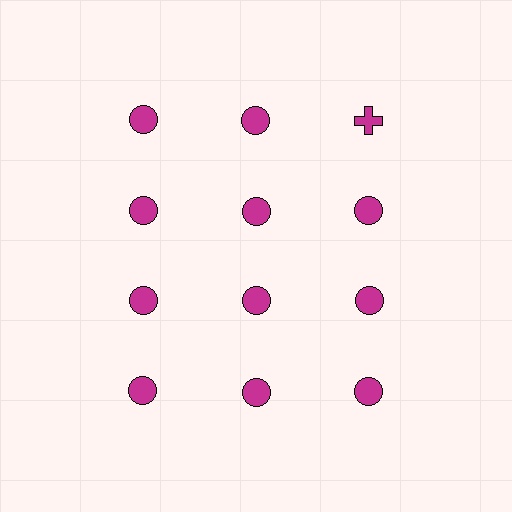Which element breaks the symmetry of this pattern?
The magenta cross in the top row, center column breaks the symmetry. All other shapes are magenta circles.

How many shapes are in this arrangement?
There are 12 shapes arranged in a grid pattern.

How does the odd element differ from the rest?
It has a different shape: cross instead of circle.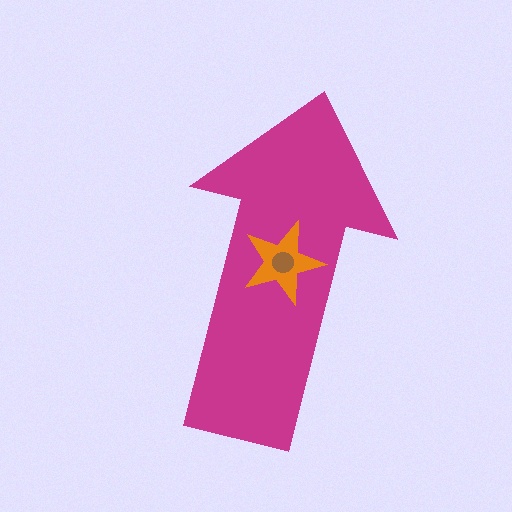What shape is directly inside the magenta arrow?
The orange star.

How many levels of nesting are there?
3.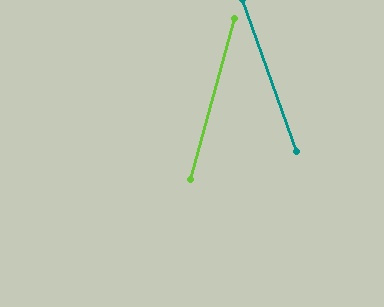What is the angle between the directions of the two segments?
Approximately 35 degrees.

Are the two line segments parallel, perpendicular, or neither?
Neither parallel nor perpendicular — they differ by about 35°.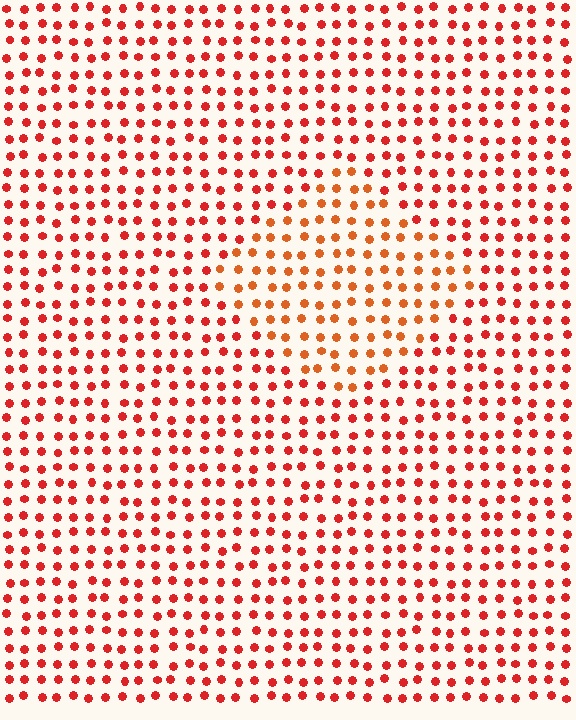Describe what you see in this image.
The image is filled with small red elements in a uniform arrangement. A diamond-shaped region is visible where the elements are tinted to a slightly different hue, forming a subtle color boundary.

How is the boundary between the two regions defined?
The boundary is defined purely by a slight shift in hue (about 23 degrees). Spacing, size, and orientation are identical on both sides.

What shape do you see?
I see a diamond.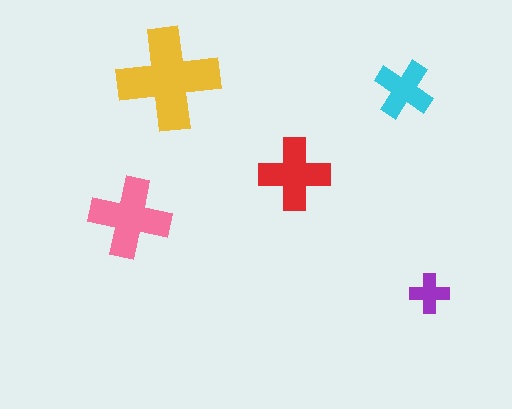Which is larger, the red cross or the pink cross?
The pink one.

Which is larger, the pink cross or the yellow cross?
The yellow one.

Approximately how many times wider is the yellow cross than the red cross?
About 1.5 times wider.